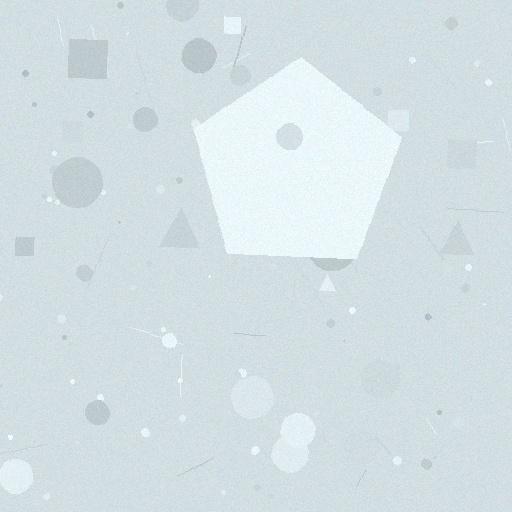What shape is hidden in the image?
A pentagon is hidden in the image.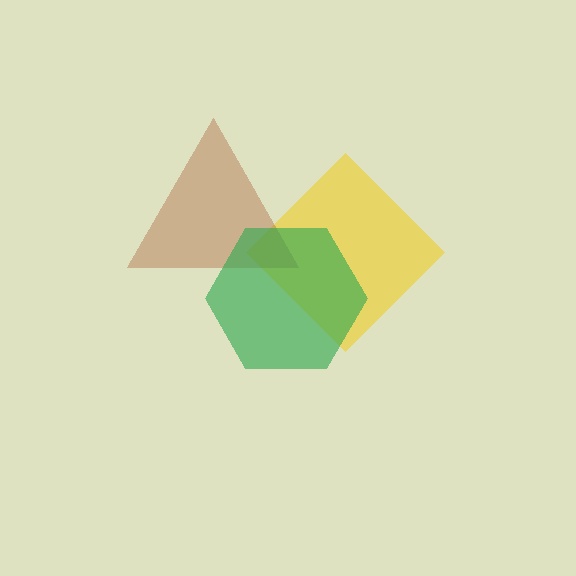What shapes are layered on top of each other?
The layered shapes are: a yellow diamond, a brown triangle, a green hexagon.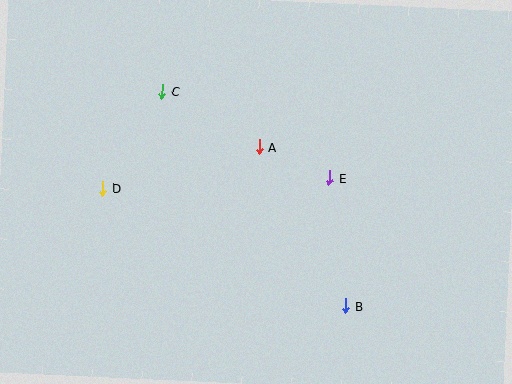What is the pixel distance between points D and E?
The distance between D and E is 227 pixels.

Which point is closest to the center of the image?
Point A at (260, 147) is closest to the center.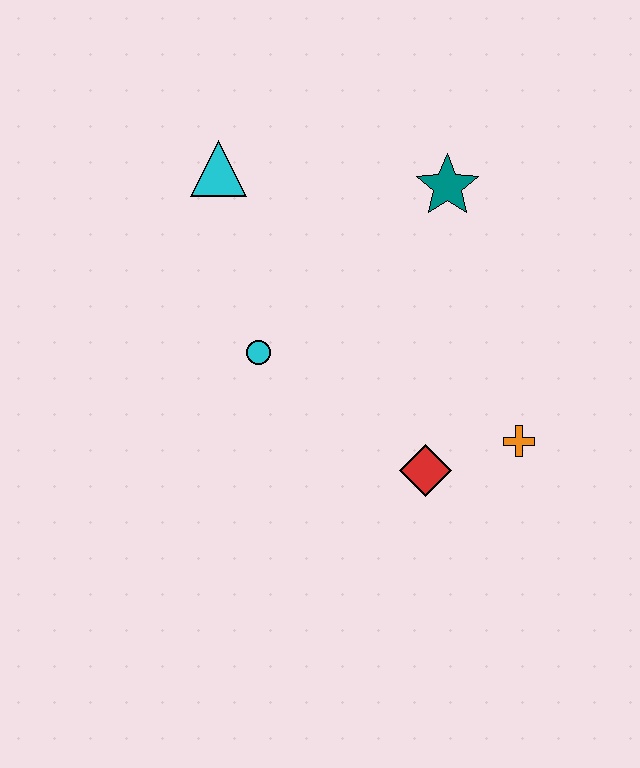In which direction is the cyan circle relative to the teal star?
The cyan circle is to the left of the teal star.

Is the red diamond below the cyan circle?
Yes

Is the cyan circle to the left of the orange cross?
Yes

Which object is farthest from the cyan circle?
The orange cross is farthest from the cyan circle.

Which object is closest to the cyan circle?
The cyan triangle is closest to the cyan circle.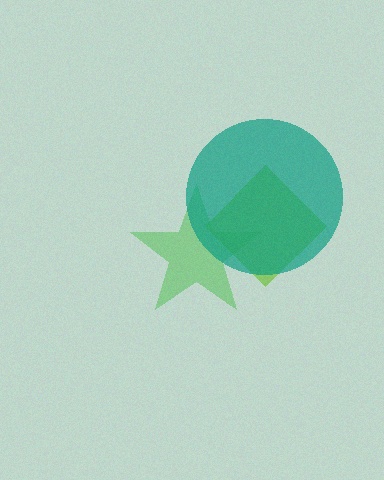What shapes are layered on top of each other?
The layered shapes are: a green star, a lime diamond, a teal circle.